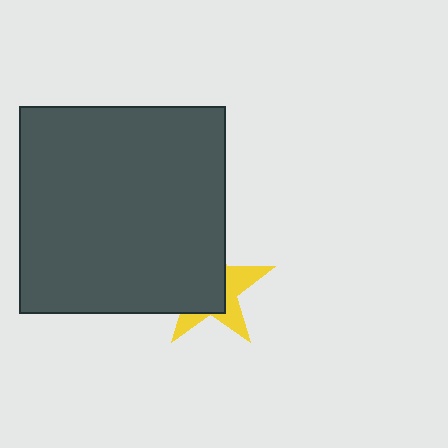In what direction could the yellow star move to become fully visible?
The yellow star could move toward the lower-right. That would shift it out from behind the dark gray square entirely.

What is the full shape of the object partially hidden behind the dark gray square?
The partially hidden object is a yellow star.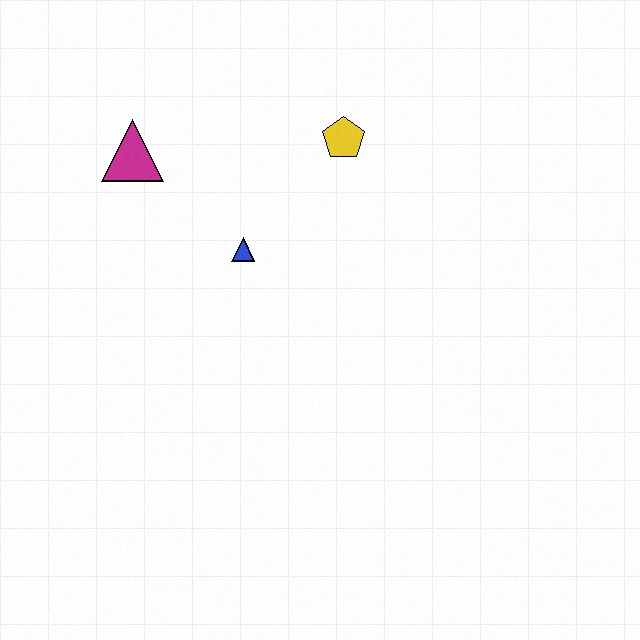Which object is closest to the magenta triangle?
The blue triangle is closest to the magenta triangle.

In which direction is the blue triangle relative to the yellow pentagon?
The blue triangle is below the yellow pentagon.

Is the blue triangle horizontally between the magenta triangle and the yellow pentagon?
Yes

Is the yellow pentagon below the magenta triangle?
No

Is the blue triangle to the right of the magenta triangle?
Yes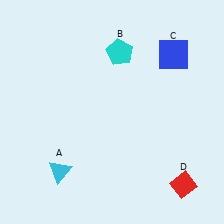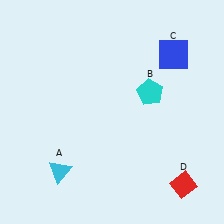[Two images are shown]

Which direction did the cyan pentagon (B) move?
The cyan pentagon (B) moved down.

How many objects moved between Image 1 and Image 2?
1 object moved between the two images.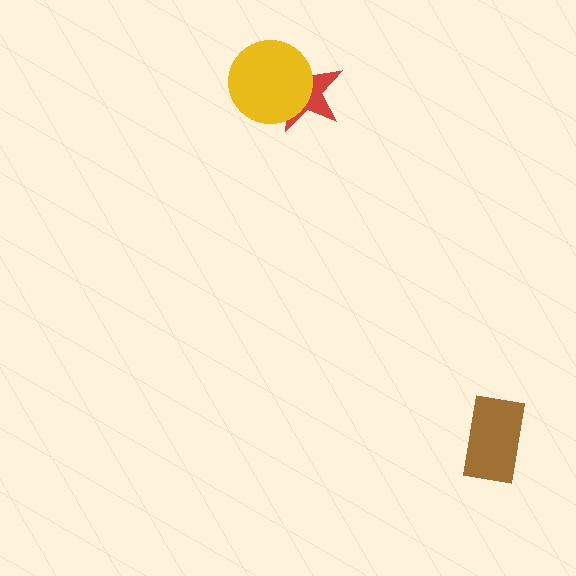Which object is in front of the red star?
The yellow circle is in front of the red star.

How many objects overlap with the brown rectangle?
0 objects overlap with the brown rectangle.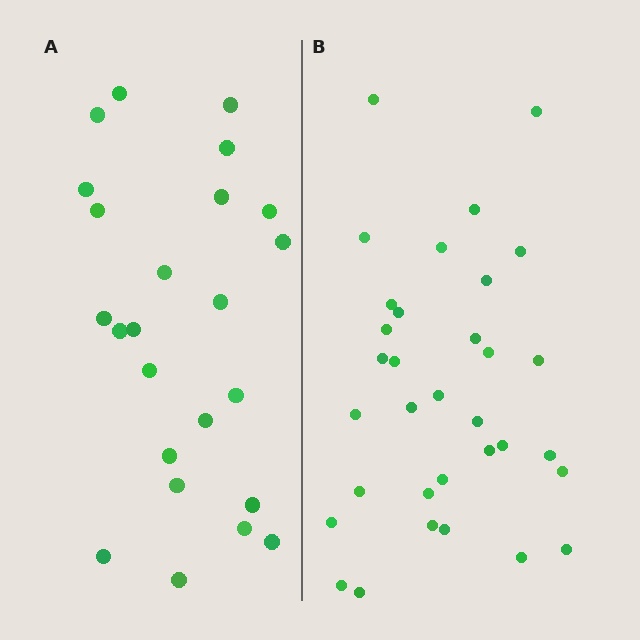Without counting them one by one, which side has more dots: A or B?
Region B (the right region) has more dots.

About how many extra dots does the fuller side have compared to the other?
Region B has roughly 8 or so more dots than region A.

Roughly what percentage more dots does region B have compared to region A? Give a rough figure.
About 40% more.